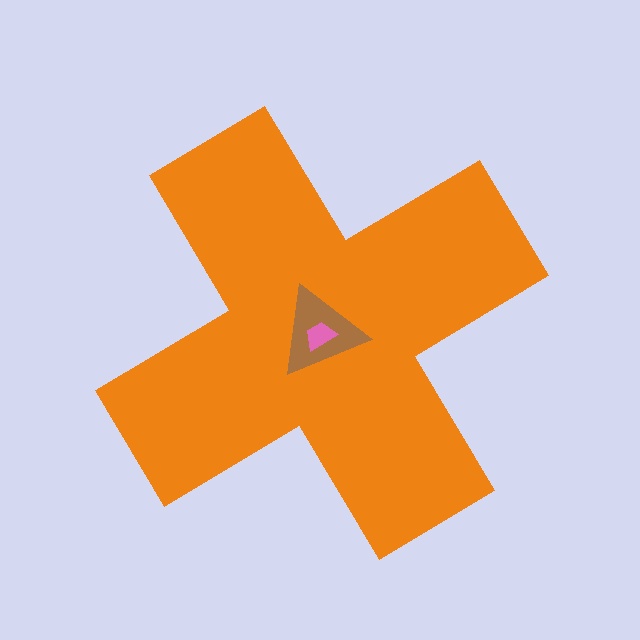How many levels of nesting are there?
3.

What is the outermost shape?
The orange cross.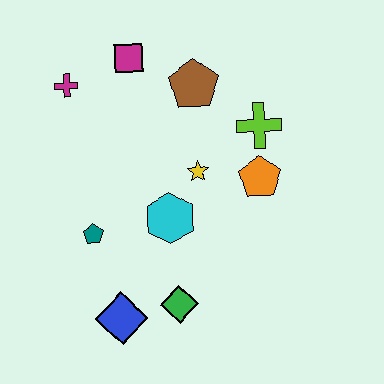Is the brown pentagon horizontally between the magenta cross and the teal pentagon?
No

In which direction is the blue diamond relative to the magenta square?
The blue diamond is below the magenta square.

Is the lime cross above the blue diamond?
Yes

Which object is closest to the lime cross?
The orange pentagon is closest to the lime cross.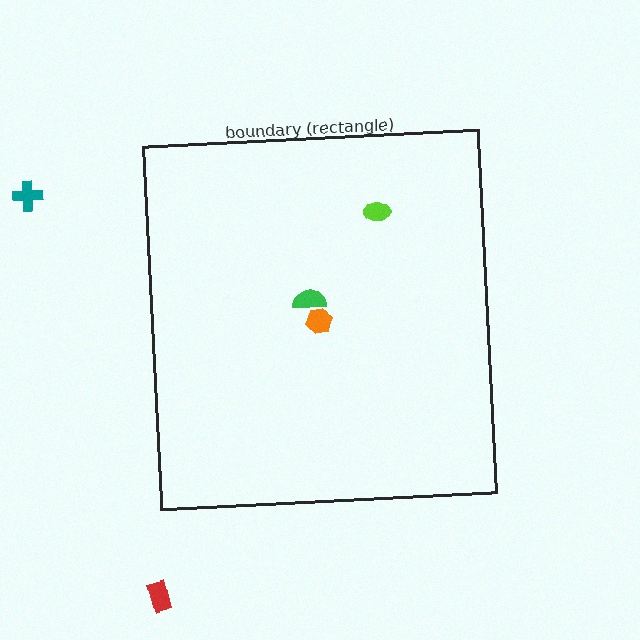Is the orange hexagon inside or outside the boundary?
Inside.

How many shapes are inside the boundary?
3 inside, 2 outside.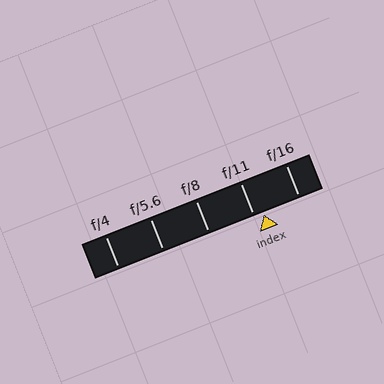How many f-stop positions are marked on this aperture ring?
There are 5 f-stop positions marked.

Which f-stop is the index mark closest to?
The index mark is closest to f/11.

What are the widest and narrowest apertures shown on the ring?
The widest aperture shown is f/4 and the narrowest is f/16.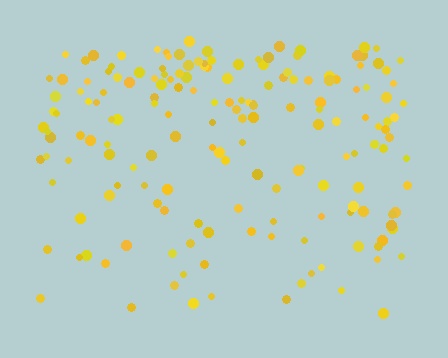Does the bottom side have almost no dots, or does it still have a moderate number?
Still a moderate number, just noticeably fewer than the top.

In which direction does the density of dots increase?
From bottom to top, with the top side densest.